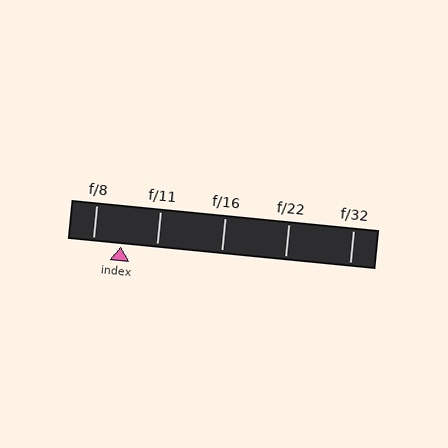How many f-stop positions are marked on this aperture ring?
There are 5 f-stop positions marked.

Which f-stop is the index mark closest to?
The index mark is closest to f/8.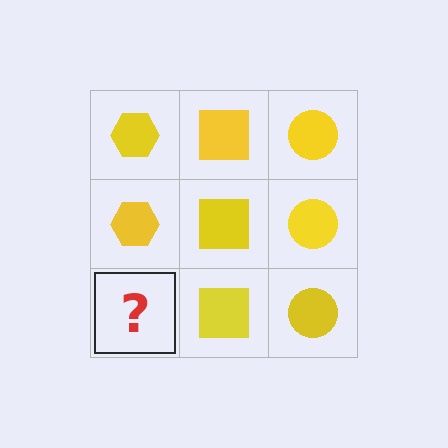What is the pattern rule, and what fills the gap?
The rule is that each column has a consistent shape. The gap should be filled with a yellow hexagon.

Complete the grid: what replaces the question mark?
The question mark should be replaced with a yellow hexagon.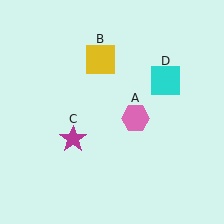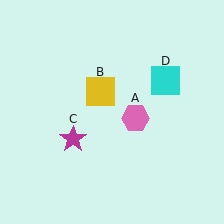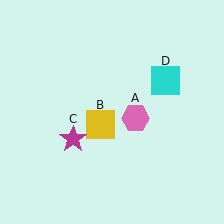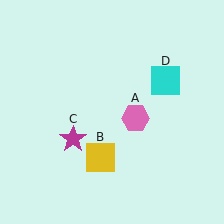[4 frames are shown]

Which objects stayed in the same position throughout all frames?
Pink hexagon (object A) and magenta star (object C) and cyan square (object D) remained stationary.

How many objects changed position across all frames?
1 object changed position: yellow square (object B).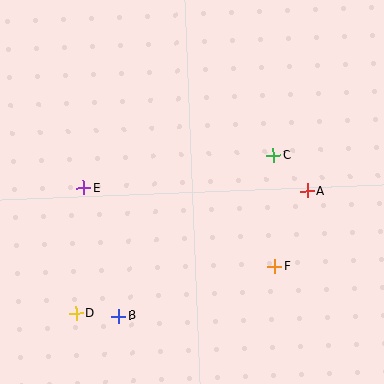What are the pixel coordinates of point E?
Point E is at (83, 188).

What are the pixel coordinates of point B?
Point B is at (119, 316).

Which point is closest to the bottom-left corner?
Point D is closest to the bottom-left corner.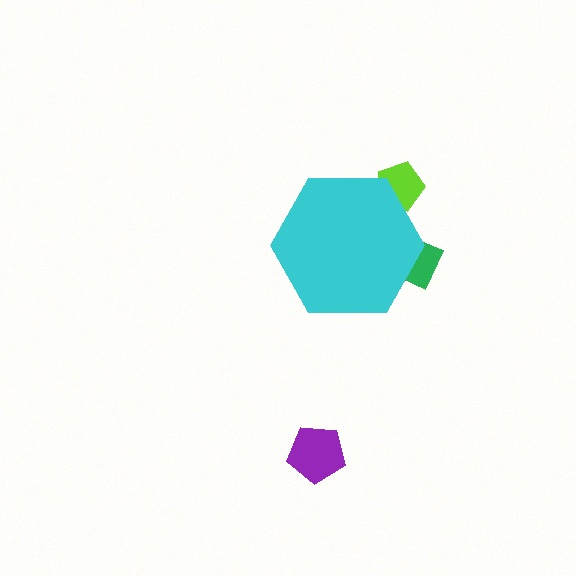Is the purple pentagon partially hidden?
No, the purple pentagon is fully visible.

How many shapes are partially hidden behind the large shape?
2 shapes are partially hidden.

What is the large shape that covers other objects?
A cyan hexagon.